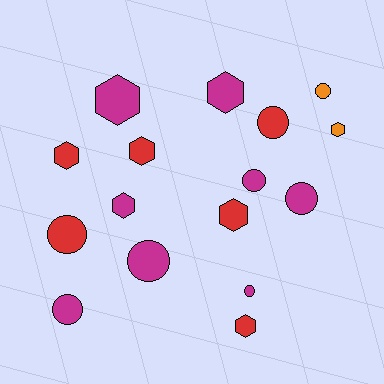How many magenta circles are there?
There are 5 magenta circles.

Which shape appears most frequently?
Circle, with 8 objects.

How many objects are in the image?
There are 16 objects.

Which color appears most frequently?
Magenta, with 8 objects.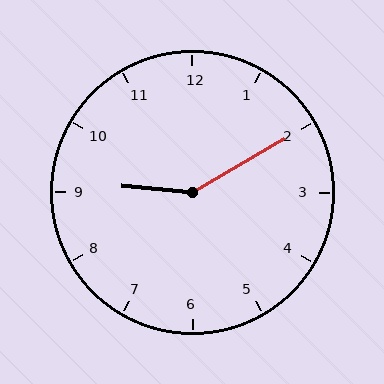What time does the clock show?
9:10.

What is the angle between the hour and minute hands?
Approximately 145 degrees.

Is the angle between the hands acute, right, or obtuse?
It is obtuse.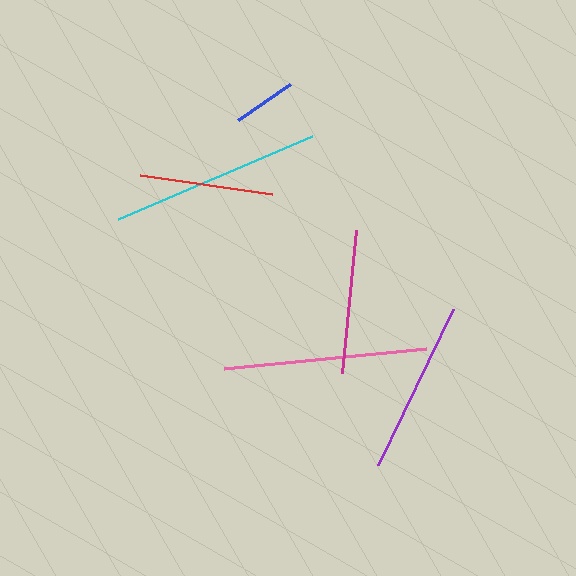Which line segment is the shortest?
The blue line is the shortest at approximately 63 pixels.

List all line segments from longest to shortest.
From longest to shortest: cyan, pink, purple, magenta, red, blue.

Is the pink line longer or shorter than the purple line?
The pink line is longer than the purple line.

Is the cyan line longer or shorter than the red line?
The cyan line is longer than the red line.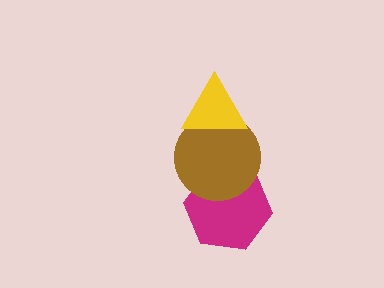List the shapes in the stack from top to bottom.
From top to bottom: the yellow triangle, the brown circle, the magenta hexagon.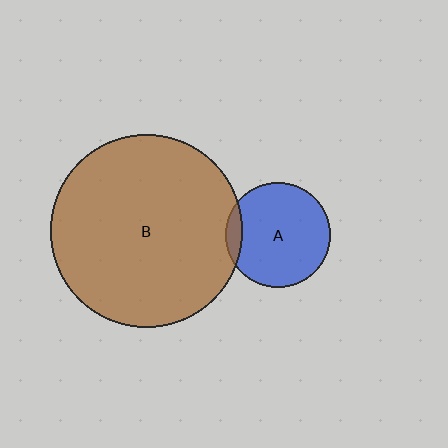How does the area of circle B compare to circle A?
Approximately 3.4 times.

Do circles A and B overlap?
Yes.